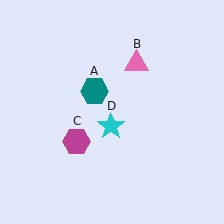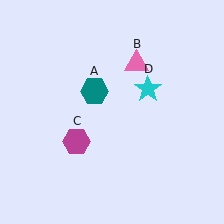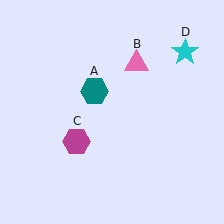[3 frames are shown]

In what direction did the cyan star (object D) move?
The cyan star (object D) moved up and to the right.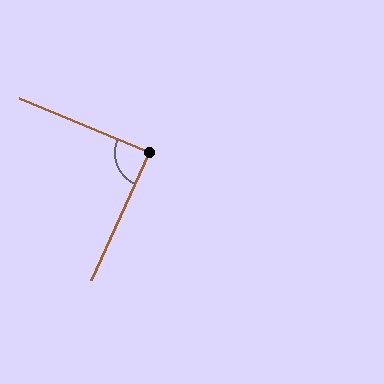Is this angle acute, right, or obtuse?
It is approximately a right angle.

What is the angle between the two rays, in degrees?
Approximately 88 degrees.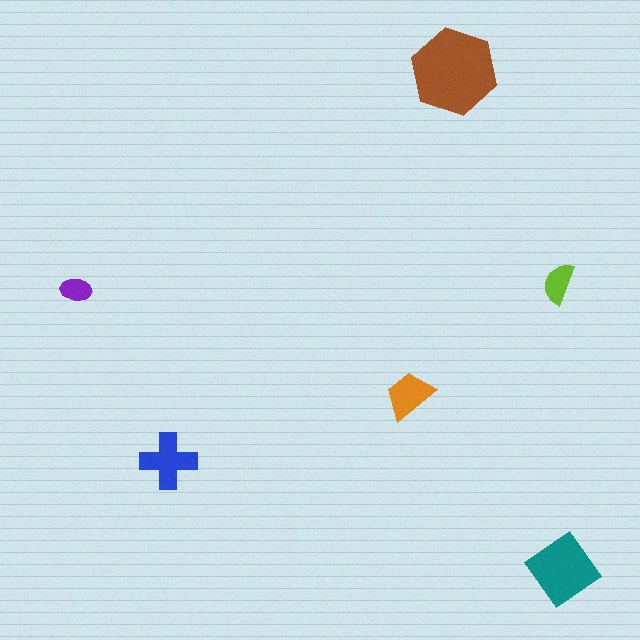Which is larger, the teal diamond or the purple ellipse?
The teal diamond.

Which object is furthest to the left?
The purple ellipse is leftmost.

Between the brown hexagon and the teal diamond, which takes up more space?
The brown hexagon.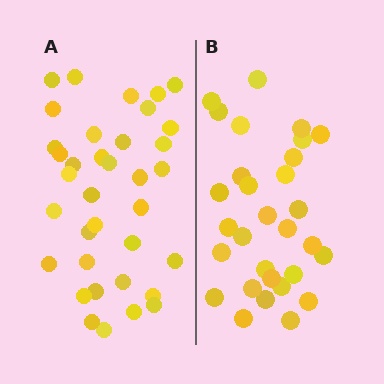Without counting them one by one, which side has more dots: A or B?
Region A (the left region) has more dots.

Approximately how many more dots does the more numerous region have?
Region A has about 6 more dots than region B.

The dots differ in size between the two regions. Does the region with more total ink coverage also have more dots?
No. Region B has more total ink coverage because its dots are larger, but region A actually contains more individual dots. Total area can be misleading — the number of items is what matters here.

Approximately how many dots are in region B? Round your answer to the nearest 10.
About 30 dots.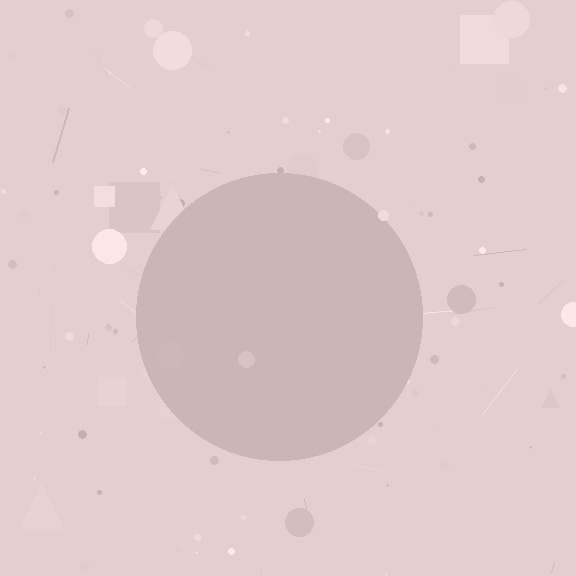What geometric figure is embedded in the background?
A circle is embedded in the background.